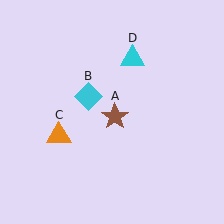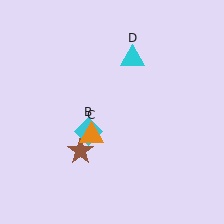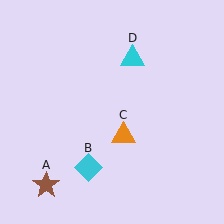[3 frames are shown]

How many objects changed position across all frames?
3 objects changed position: brown star (object A), cyan diamond (object B), orange triangle (object C).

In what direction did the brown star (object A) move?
The brown star (object A) moved down and to the left.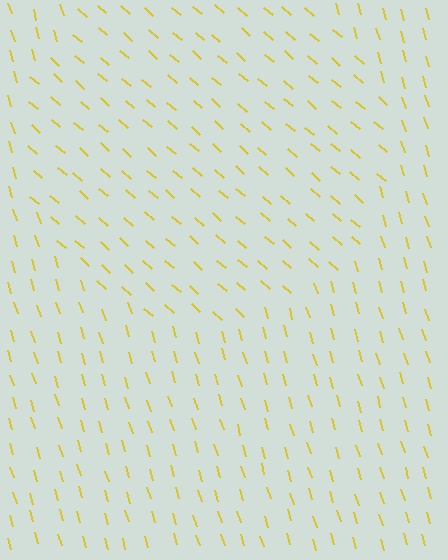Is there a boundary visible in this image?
Yes, there is a texture boundary formed by a change in line orientation.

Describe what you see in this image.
The image is filled with small yellow line segments. A circle region in the image has lines oriented differently from the surrounding lines, creating a visible texture boundary.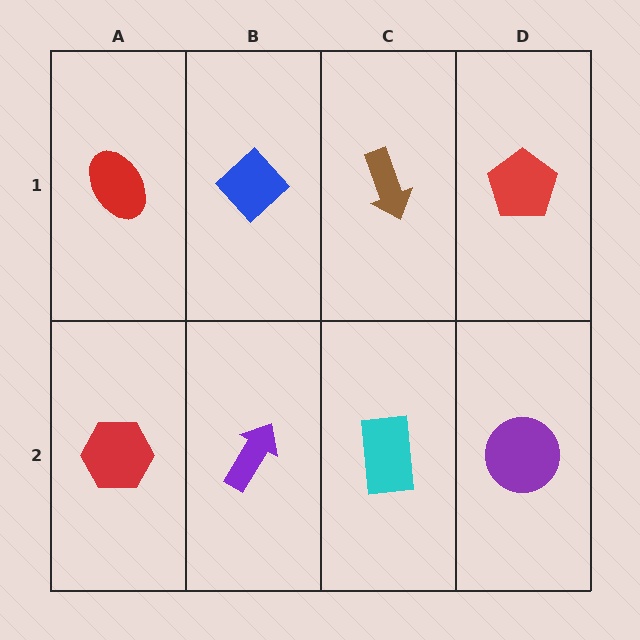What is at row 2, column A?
A red hexagon.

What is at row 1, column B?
A blue diamond.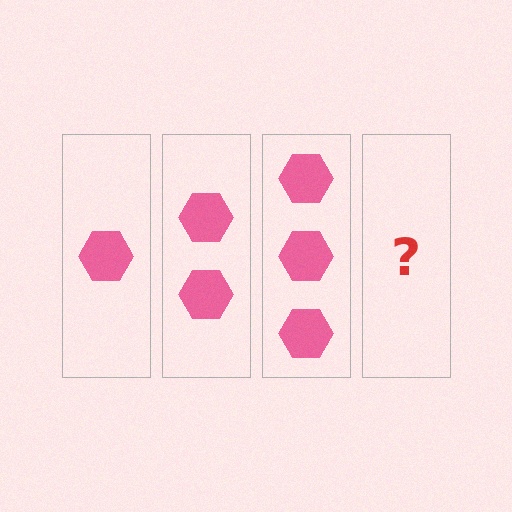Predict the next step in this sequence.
The next step is 4 hexagons.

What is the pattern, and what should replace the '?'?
The pattern is that each step adds one more hexagon. The '?' should be 4 hexagons.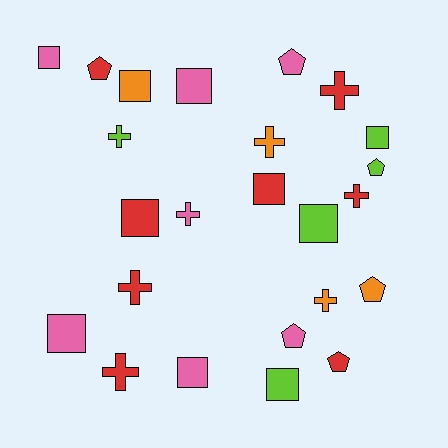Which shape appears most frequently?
Square, with 10 objects.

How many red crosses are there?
There are 4 red crosses.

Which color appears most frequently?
Red, with 8 objects.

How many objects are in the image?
There are 24 objects.